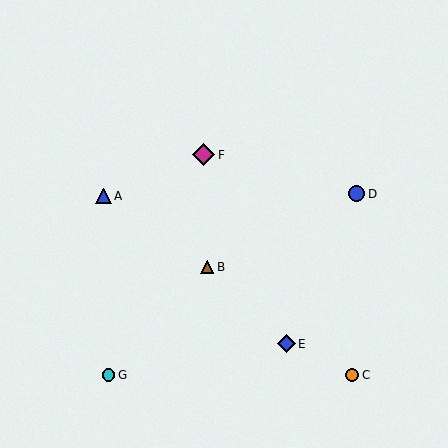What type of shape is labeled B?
Shape B is a brown triangle.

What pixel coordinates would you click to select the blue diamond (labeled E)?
Click at (286, 344) to select the blue diamond E.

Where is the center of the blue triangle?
The center of the blue triangle is at (103, 196).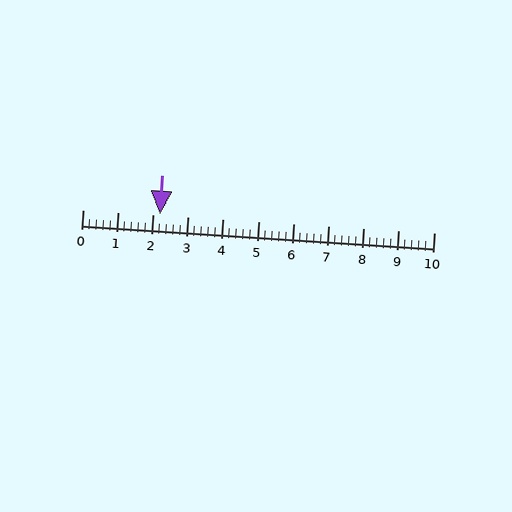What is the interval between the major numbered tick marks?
The major tick marks are spaced 1 units apart.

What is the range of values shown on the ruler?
The ruler shows values from 0 to 10.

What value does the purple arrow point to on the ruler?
The purple arrow points to approximately 2.2.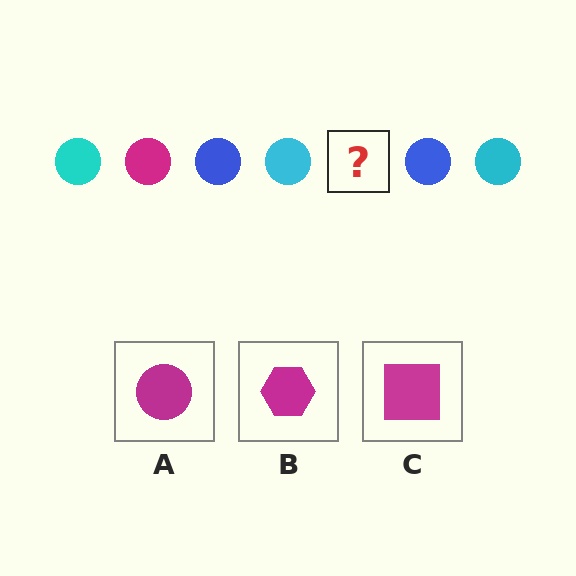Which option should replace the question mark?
Option A.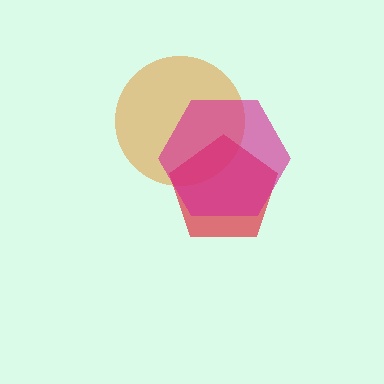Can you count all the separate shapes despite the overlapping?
Yes, there are 3 separate shapes.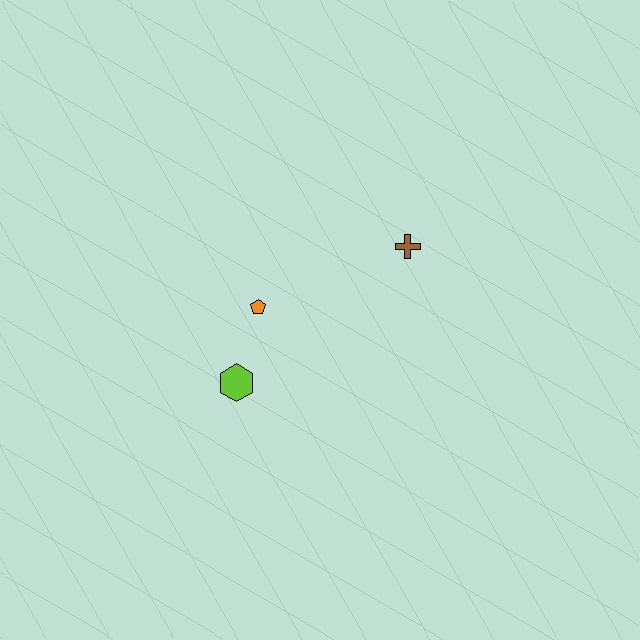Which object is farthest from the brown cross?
The lime hexagon is farthest from the brown cross.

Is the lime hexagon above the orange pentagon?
No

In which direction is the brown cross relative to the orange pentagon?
The brown cross is to the right of the orange pentagon.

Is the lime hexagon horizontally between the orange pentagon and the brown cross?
No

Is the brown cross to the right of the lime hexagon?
Yes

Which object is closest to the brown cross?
The orange pentagon is closest to the brown cross.